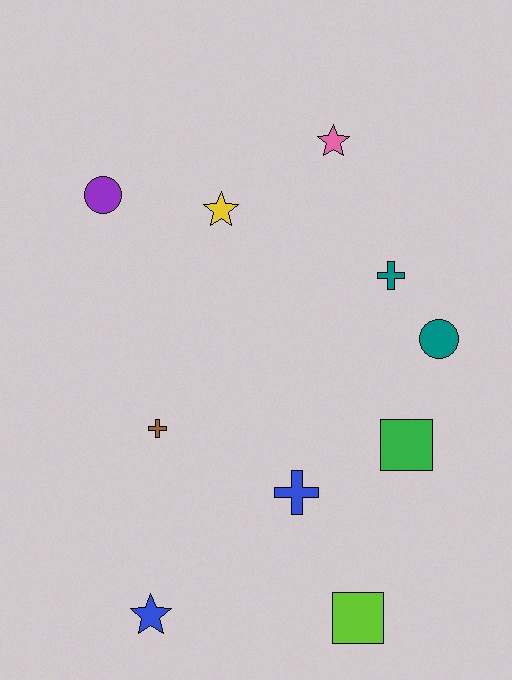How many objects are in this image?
There are 10 objects.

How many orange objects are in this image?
There are no orange objects.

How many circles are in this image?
There are 2 circles.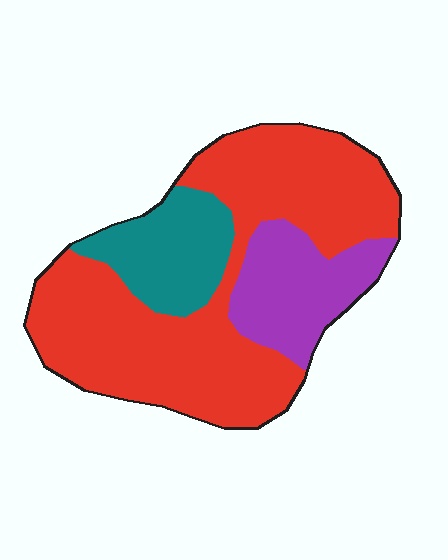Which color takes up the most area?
Red, at roughly 65%.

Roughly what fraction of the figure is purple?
Purple covers roughly 20% of the figure.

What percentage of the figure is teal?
Teal covers around 15% of the figure.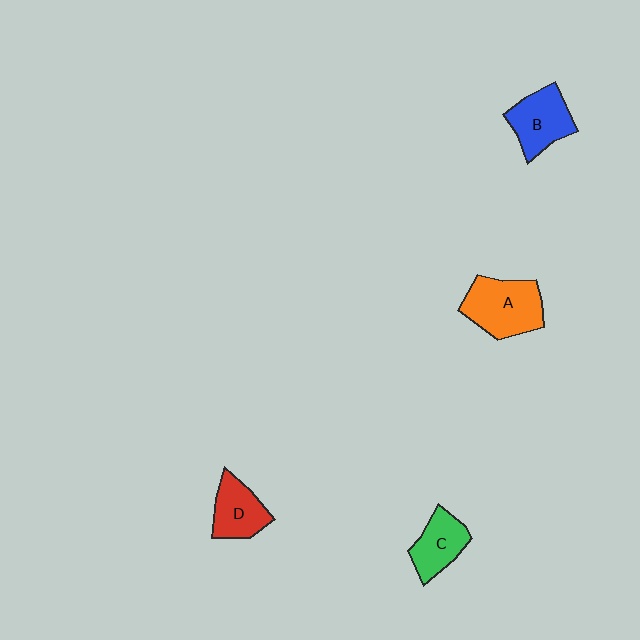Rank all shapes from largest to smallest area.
From largest to smallest: A (orange), B (blue), D (red), C (green).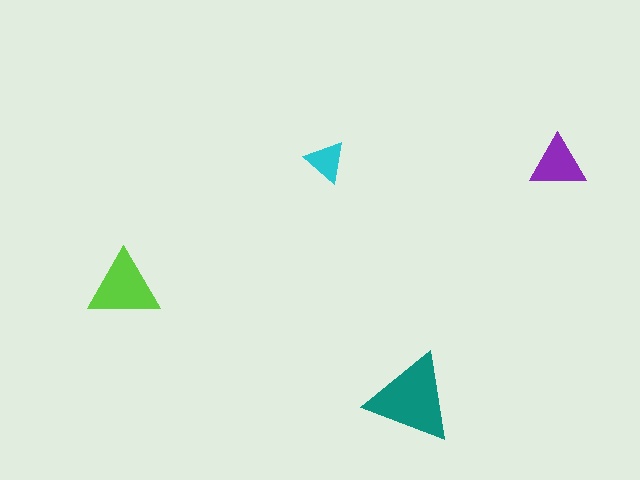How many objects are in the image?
There are 4 objects in the image.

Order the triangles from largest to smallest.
the teal one, the lime one, the purple one, the cyan one.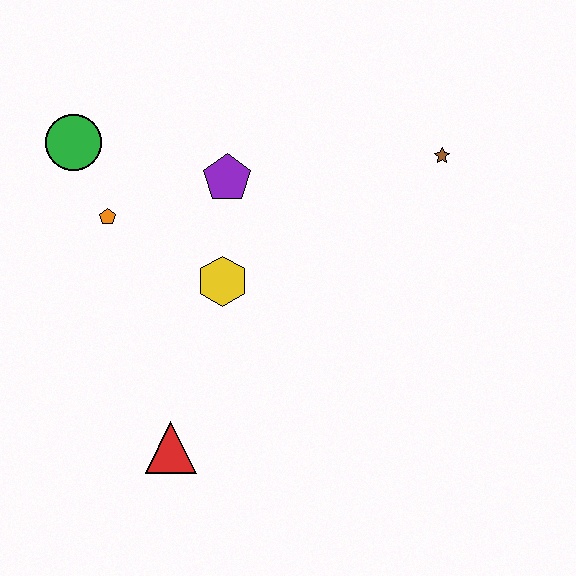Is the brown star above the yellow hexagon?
Yes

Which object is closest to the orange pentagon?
The green circle is closest to the orange pentagon.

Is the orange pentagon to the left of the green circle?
No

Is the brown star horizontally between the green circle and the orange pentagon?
No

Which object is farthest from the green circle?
The brown star is farthest from the green circle.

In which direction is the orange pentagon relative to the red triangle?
The orange pentagon is above the red triangle.